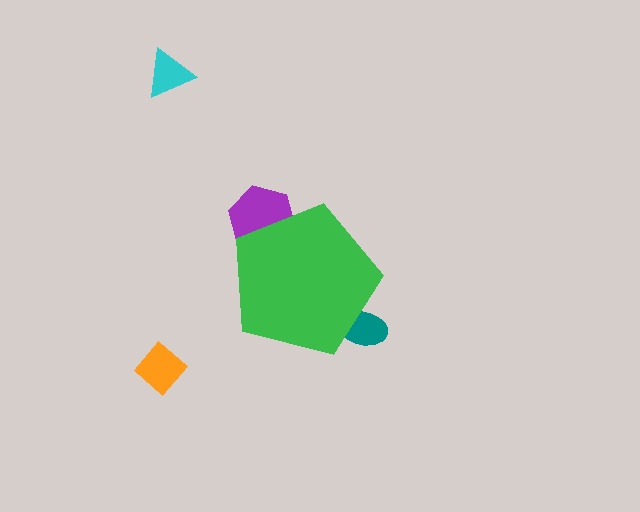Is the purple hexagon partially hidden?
Yes, the purple hexagon is partially hidden behind the green pentagon.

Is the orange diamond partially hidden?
No, the orange diamond is fully visible.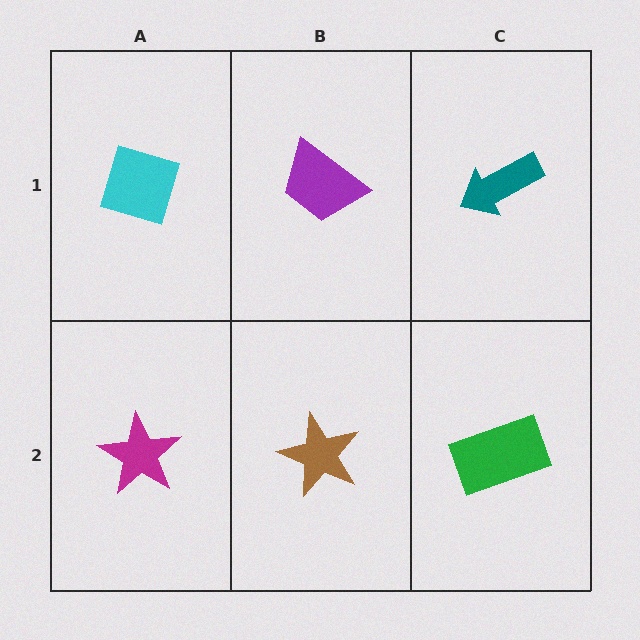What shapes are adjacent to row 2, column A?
A cyan diamond (row 1, column A), a brown star (row 2, column B).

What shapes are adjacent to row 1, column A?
A magenta star (row 2, column A), a purple trapezoid (row 1, column B).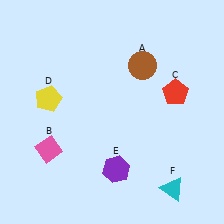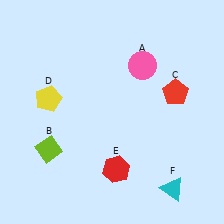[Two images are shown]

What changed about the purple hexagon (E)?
In Image 1, E is purple. In Image 2, it changed to red.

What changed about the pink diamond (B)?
In Image 1, B is pink. In Image 2, it changed to lime.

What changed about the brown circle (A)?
In Image 1, A is brown. In Image 2, it changed to pink.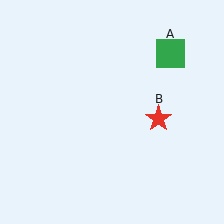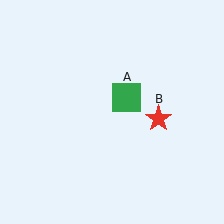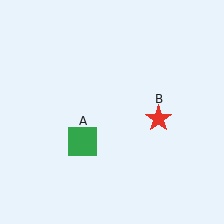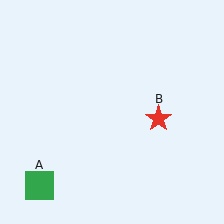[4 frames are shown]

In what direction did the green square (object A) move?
The green square (object A) moved down and to the left.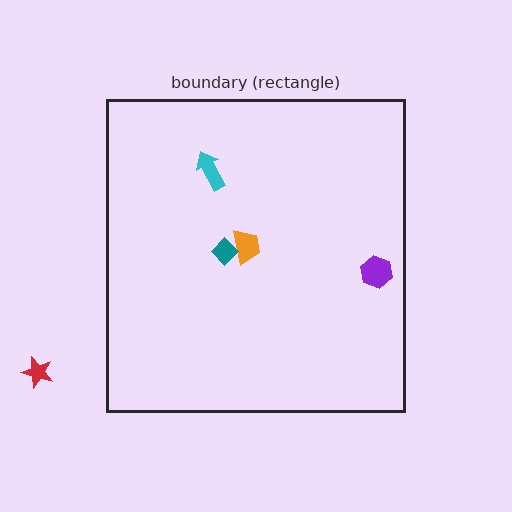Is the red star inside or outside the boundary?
Outside.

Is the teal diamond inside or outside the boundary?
Inside.